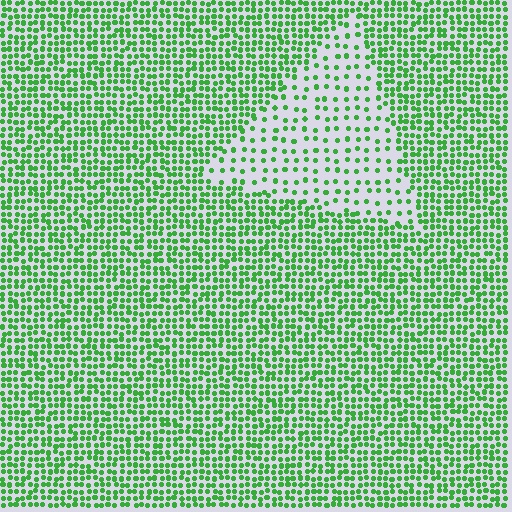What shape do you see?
I see a triangle.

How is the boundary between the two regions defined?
The boundary is defined by a change in element density (approximately 2.5x ratio). All elements are the same color, size, and shape.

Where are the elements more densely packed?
The elements are more densely packed outside the triangle boundary.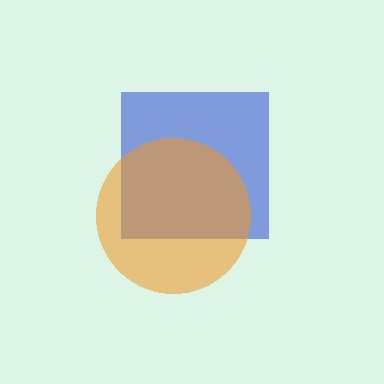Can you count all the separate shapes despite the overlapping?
Yes, there are 2 separate shapes.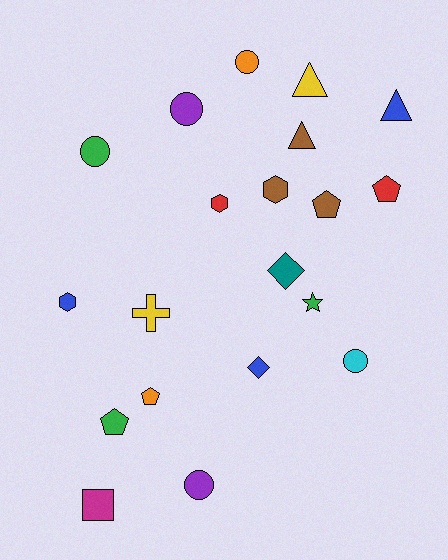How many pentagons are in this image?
There are 4 pentagons.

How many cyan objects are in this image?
There is 1 cyan object.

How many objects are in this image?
There are 20 objects.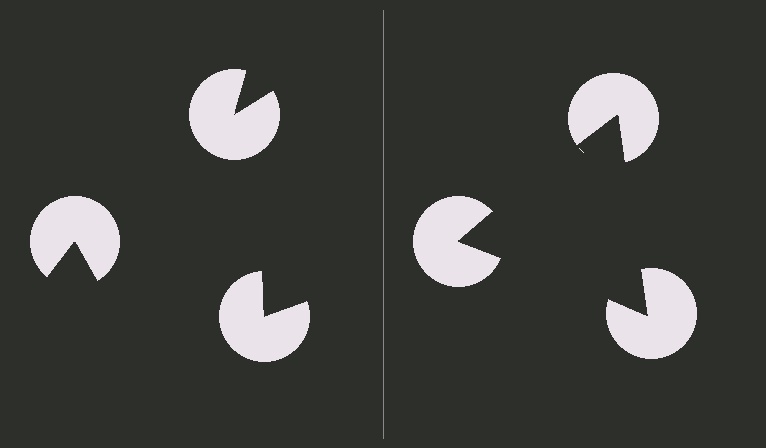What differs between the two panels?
The pac-man discs are positioned identically on both sides; only the wedge orientations differ. On the right they align to a triangle; on the left they are misaligned.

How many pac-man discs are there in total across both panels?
6 — 3 on each side.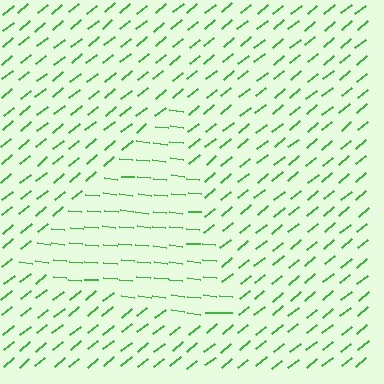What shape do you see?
I see a triangle.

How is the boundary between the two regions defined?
The boundary is defined purely by a change in line orientation (approximately 45 degrees difference). All lines are the same color and thickness.